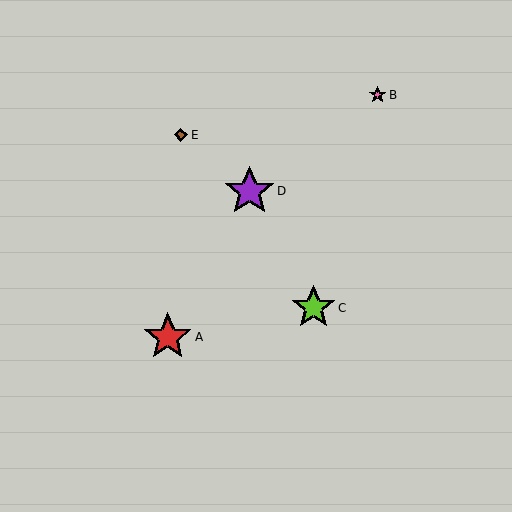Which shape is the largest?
The purple star (labeled D) is the largest.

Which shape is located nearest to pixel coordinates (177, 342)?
The red star (labeled A) at (168, 337) is nearest to that location.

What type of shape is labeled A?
Shape A is a red star.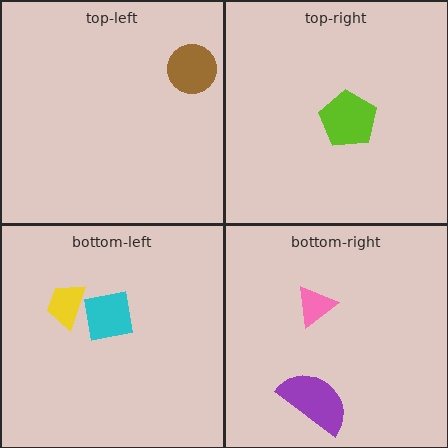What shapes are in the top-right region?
The lime pentagon.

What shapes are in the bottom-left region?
The cyan square, the yellow trapezoid.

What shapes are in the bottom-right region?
The pink triangle, the purple semicircle.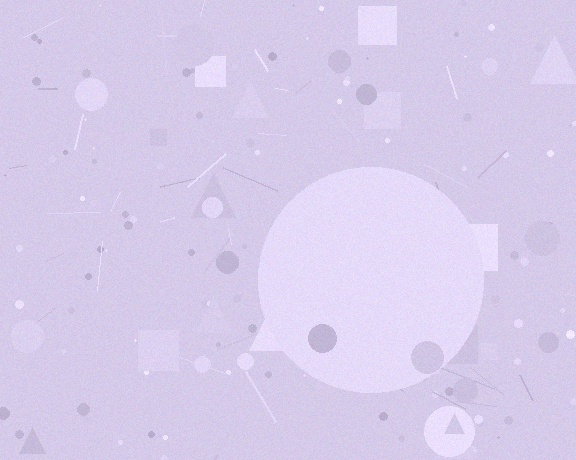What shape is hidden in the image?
A circle is hidden in the image.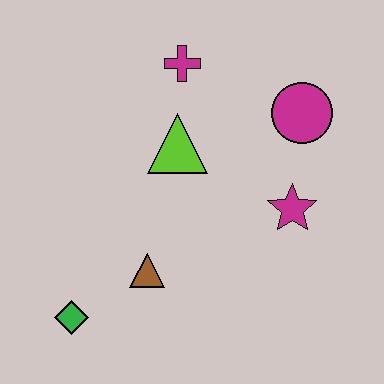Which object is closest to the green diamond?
The brown triangle is closest to the green diamond.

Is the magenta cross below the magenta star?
No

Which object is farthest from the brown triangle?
The magenta circle is farthest from the brown triangle.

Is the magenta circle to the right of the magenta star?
Yes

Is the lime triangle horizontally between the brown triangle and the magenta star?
Yes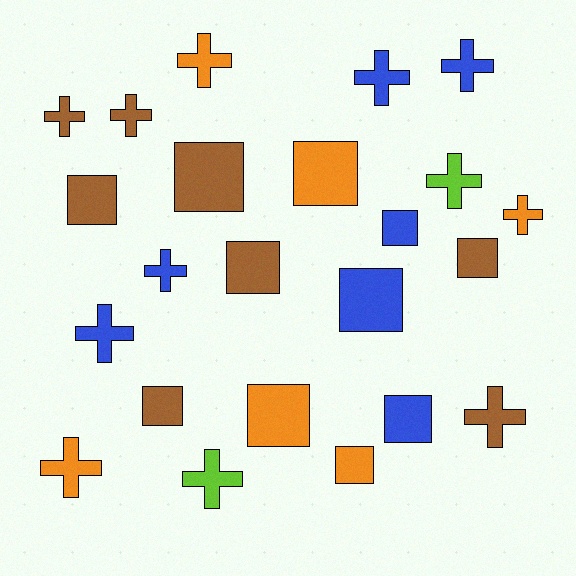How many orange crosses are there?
There are 3 orange crosses.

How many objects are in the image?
There are 23 objects.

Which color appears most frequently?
Brown, with 8 objects.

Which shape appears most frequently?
Cross, with 12 objects.